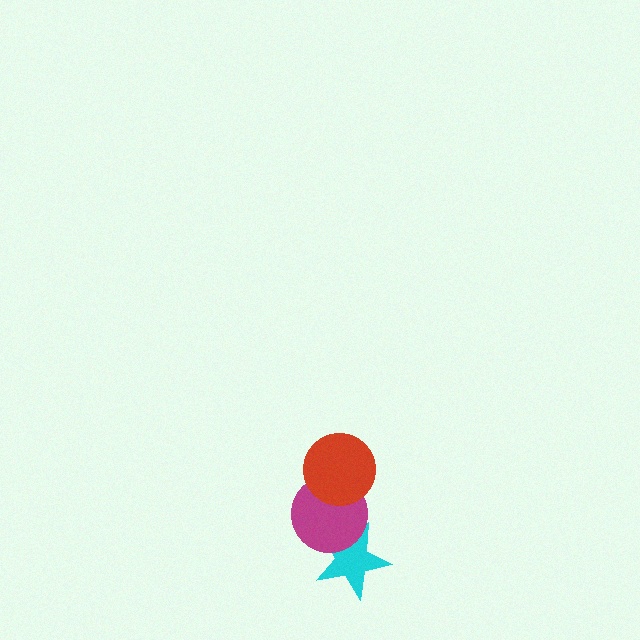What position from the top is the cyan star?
The cyan star is 3rd from the top.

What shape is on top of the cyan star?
The magenta circle is on top of the cyan star.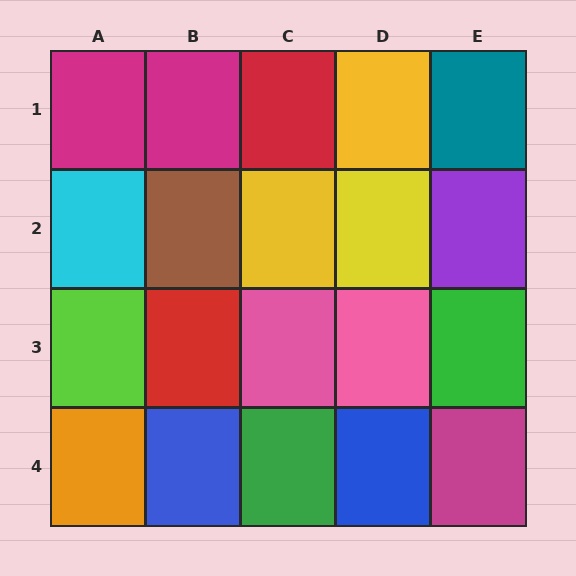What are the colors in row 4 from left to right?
Orange, blue, green, blue, magenta.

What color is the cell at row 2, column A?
Cyan.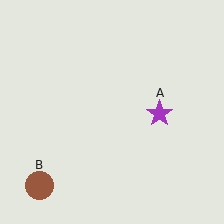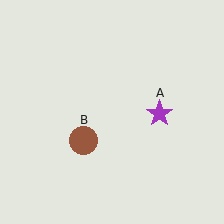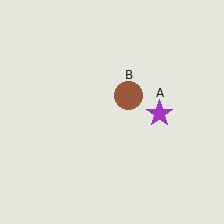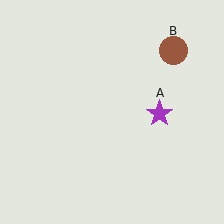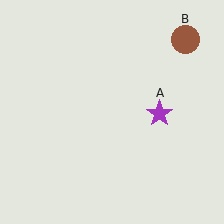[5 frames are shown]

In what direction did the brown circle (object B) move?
The brown circle (object B) moved up and to the right.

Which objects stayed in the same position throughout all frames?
Purple star (object A) remained stationary.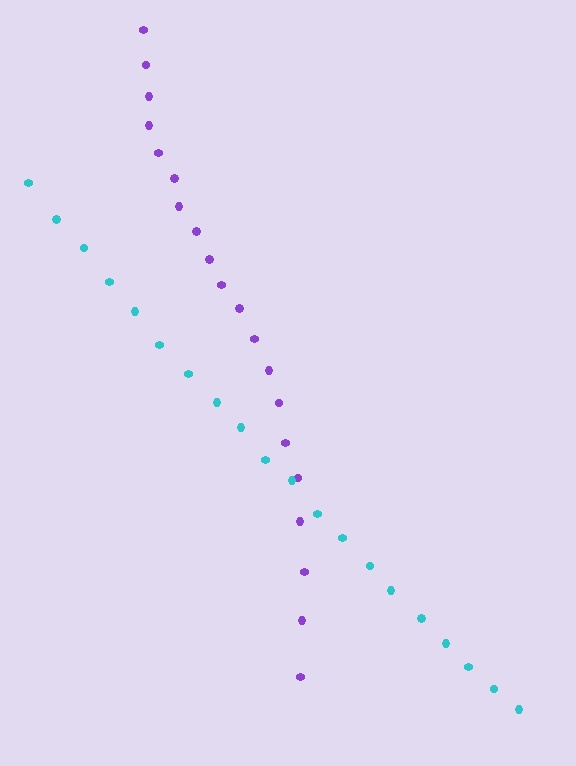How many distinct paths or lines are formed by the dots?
There are 2 distinct paths.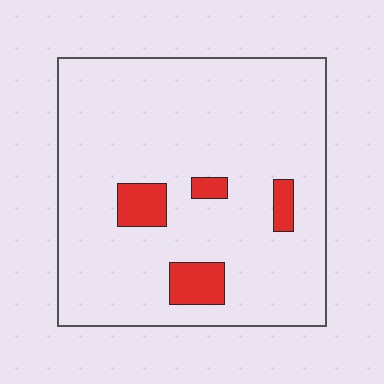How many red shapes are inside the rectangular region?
4.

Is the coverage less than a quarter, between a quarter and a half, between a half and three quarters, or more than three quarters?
Less than a quarter.